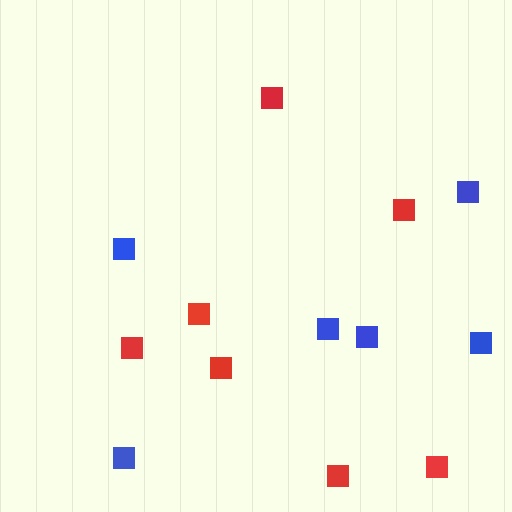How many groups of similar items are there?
There are 2 groups: one group of red squares (7) and one group of blue squares (6).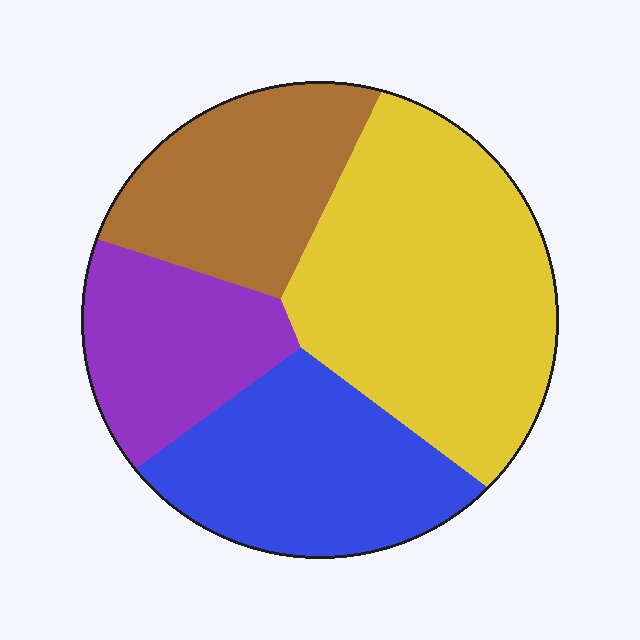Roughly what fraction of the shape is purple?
Purple covers roughly 15% of the shape.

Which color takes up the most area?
Yellow, at roughly 40%.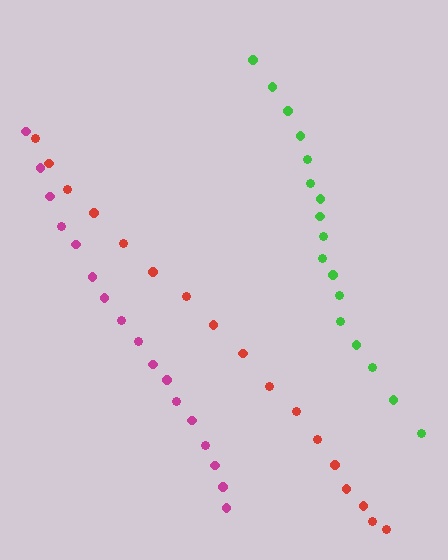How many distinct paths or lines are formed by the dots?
There are 3 distinct paths.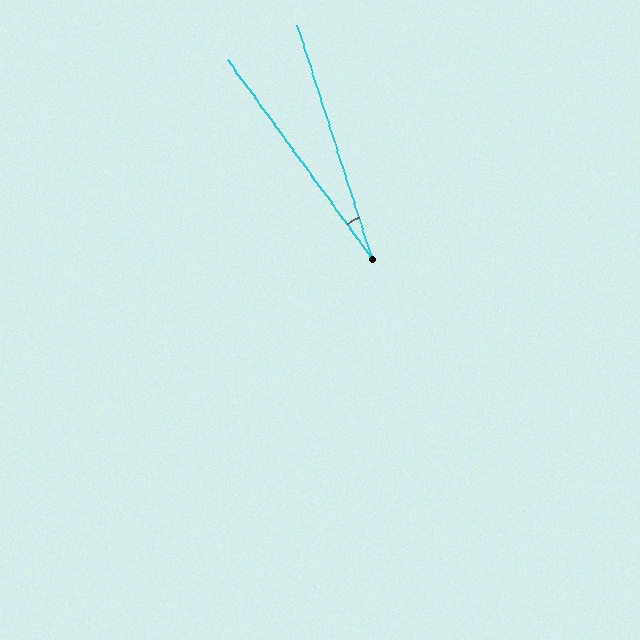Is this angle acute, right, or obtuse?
It is acute.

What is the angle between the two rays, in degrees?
Approximately 18 degrees.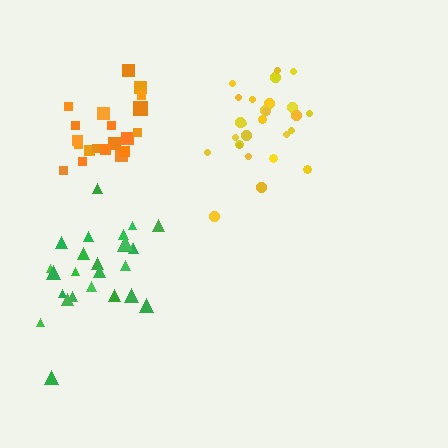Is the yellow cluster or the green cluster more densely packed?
Yellow.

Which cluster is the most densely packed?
Yellow.